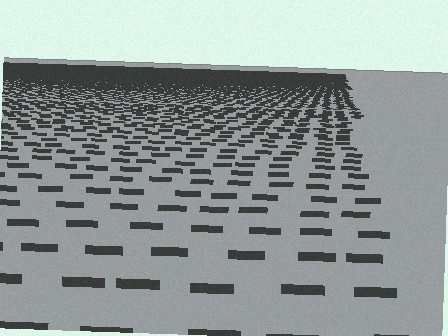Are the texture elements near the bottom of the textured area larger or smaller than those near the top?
Larger. Near the bottom, elements are closer to the viewer and appear at a bigger on-screen size.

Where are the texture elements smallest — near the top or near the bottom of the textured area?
Near the top.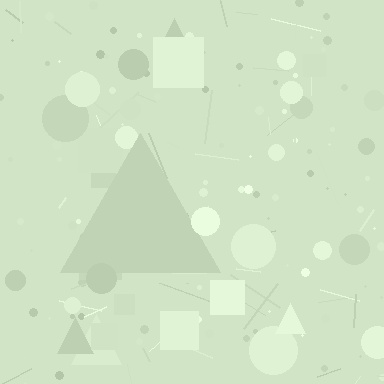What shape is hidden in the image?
A triangle is hidden in the image.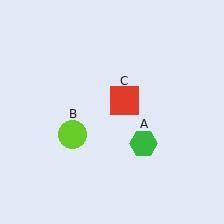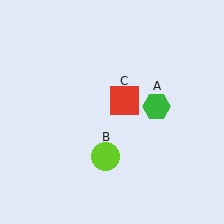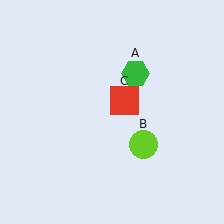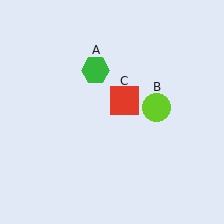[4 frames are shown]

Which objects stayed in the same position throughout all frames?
Red square (object C) remained stationary.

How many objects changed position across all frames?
2 objects changed position: green hexagon (object A), lime circle (object B).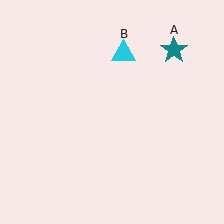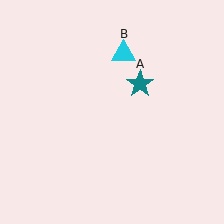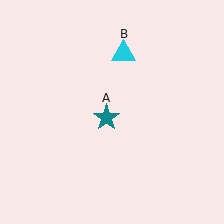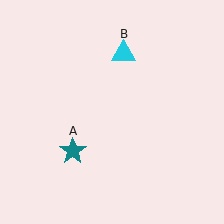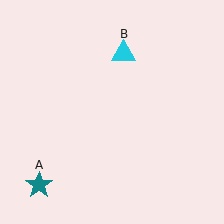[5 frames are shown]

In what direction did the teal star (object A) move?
The teal star (object A) moved down and to the left.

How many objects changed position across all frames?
1 object changed position: teal star (object A).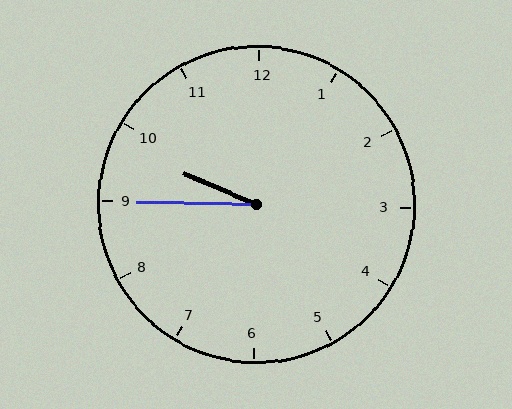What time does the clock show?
9:45.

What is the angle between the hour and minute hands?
Approximately 22 degrees.